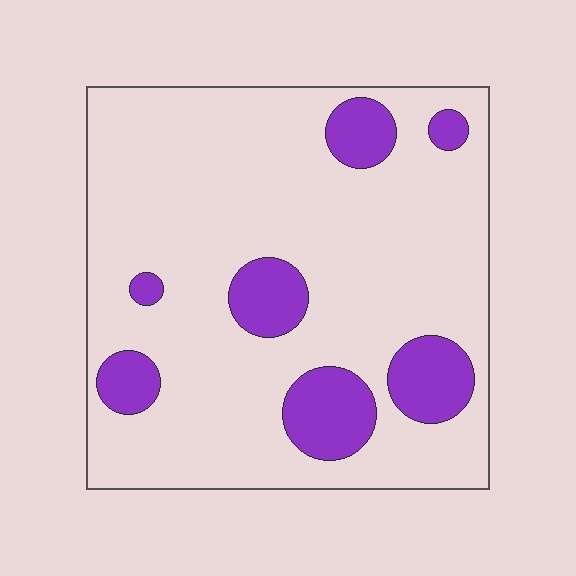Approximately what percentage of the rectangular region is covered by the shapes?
Approximately 15%.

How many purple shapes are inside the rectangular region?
7.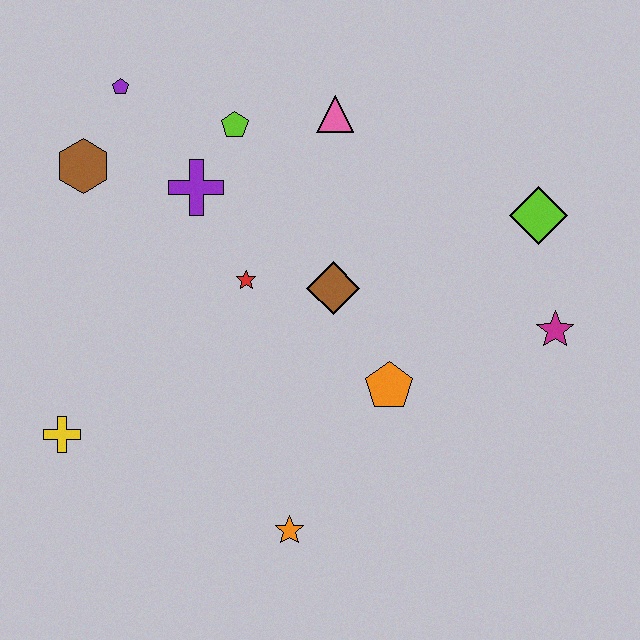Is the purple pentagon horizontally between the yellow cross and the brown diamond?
Yes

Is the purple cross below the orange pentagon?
No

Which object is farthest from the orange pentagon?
The purple pentagon is farthest from the orange pentagon.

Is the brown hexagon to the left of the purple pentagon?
Yes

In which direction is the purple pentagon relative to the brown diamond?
The purple pentagon is to the left of the brown diamond.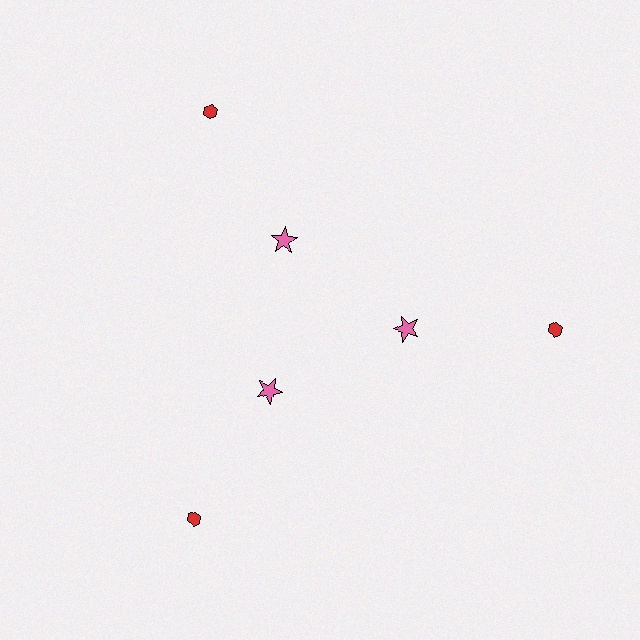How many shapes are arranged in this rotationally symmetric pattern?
There are 6 shapes, arranged in 3 groups of 2.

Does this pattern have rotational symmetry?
Yes, this pattern has 3-fold rotational symmetry. It looks the same after rotating 120 degrees around the center.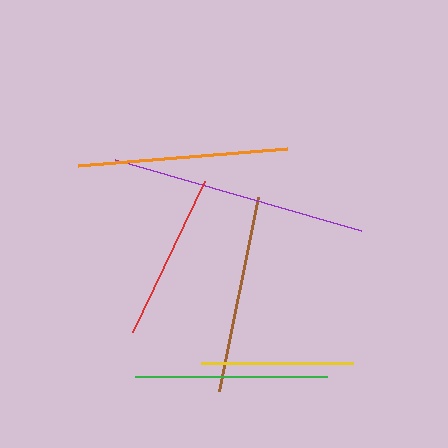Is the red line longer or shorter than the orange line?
The orange line is longer than the red line.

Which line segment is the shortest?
The yellow line is the shortest at approximately 151 pixels.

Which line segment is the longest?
The purple line is the longest at approximately 257 pixels.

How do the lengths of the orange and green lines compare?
The orange and green lines are approximately the same length.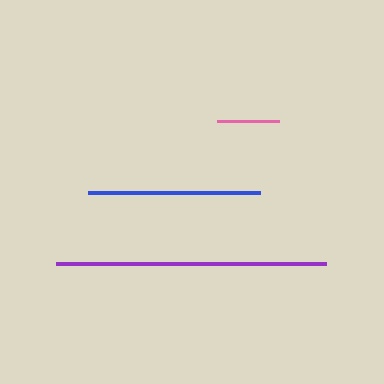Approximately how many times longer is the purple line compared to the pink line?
The purple line is approximately 4.4 times the length of the pink line.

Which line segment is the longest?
The purple line is the longest at approximately 270 pixels.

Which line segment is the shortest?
The pink line is the shortest at approximately 62 pixels.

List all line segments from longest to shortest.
From longest to shortest: purple, blue, pink.